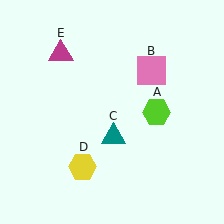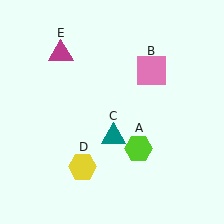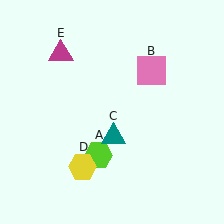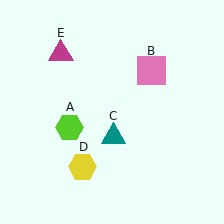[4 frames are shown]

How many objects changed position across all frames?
1 object changed position: lime hexagon (object A).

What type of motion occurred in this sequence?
The lime hexagon (object A) rotated clockwise around the center of the scene.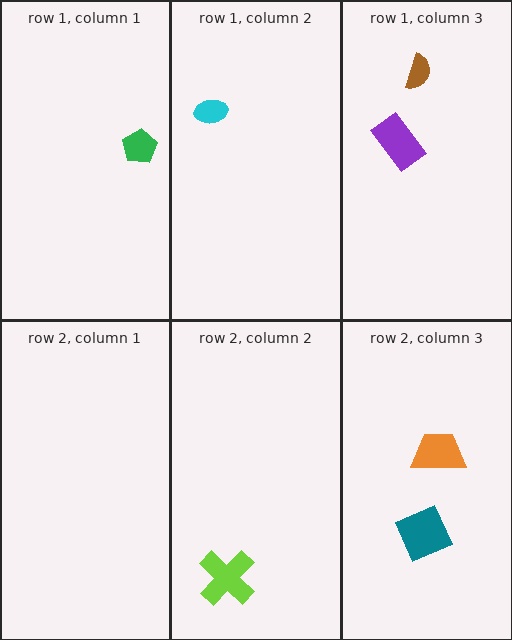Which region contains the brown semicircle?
The row 1, column 3 region.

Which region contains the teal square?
The row 2, column 3 region.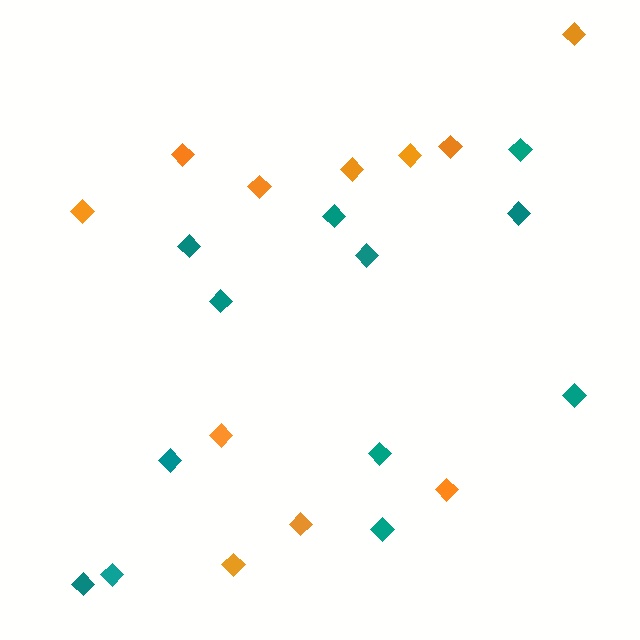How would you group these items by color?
There are 2 groups: one group of orange diamonds (11) and one group of teal diamonds (12).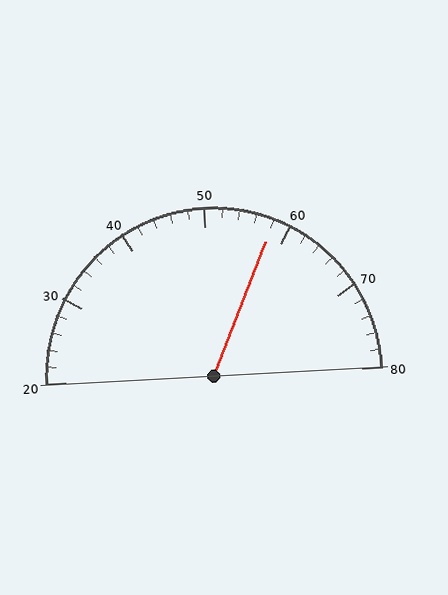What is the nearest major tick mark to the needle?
The nearest major tick mark is 60.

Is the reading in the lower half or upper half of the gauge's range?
The reading is in the upper half of the range (20 to 80).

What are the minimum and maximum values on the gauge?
The gauge ranges from 20 to 80.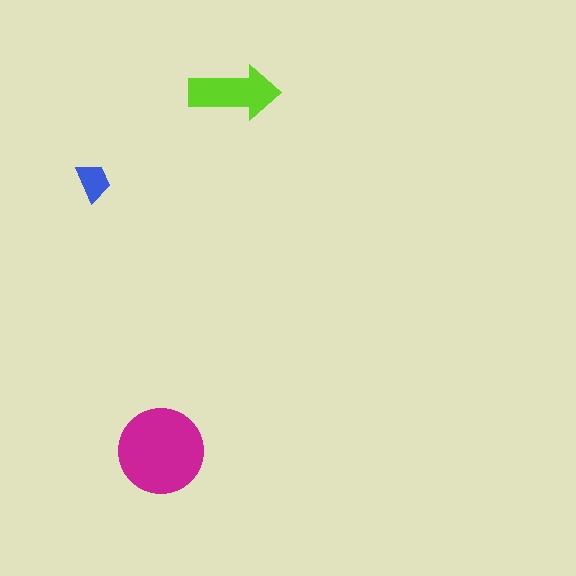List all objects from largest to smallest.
The magenta circle, the lime arrow, the blue trapezoid.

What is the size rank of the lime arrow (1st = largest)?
2nd.